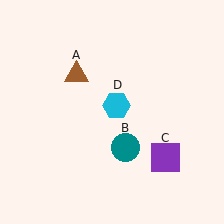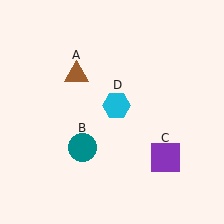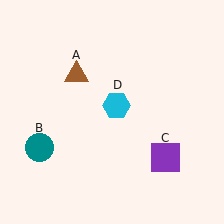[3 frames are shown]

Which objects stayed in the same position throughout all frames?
Brown triangle (object A) and purple square (object C) and cyan hexagon (object D) remained stationary.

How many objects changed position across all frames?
1 object changed position: teal circle (object B).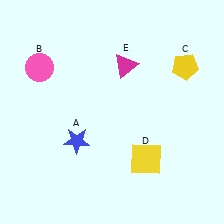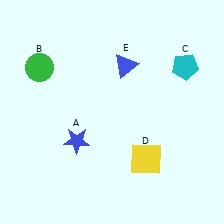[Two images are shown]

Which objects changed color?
B changed from pink to green. C changed from yellow to cyan. E changed from magenta to blue.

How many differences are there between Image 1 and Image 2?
There are 3 differences between the two images.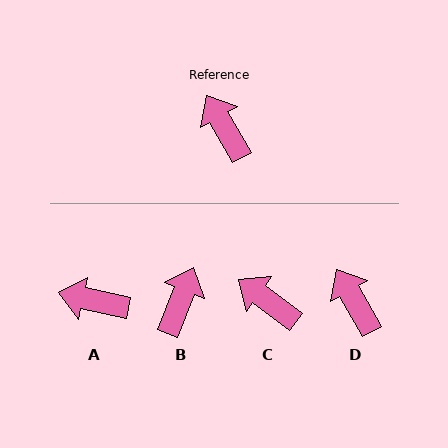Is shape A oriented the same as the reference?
No, it is off by about 48 degrees.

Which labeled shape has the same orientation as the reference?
D.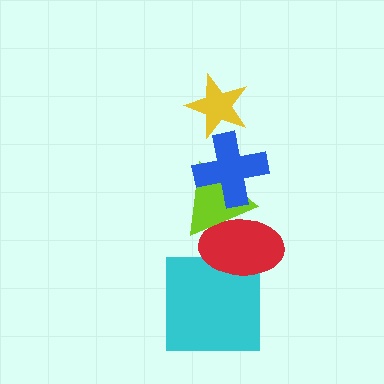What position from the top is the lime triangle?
The lime triangle is 3rd from the top.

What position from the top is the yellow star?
The yellow star is 1st from the top.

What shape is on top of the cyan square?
The red ellipse is on top of the cyan square.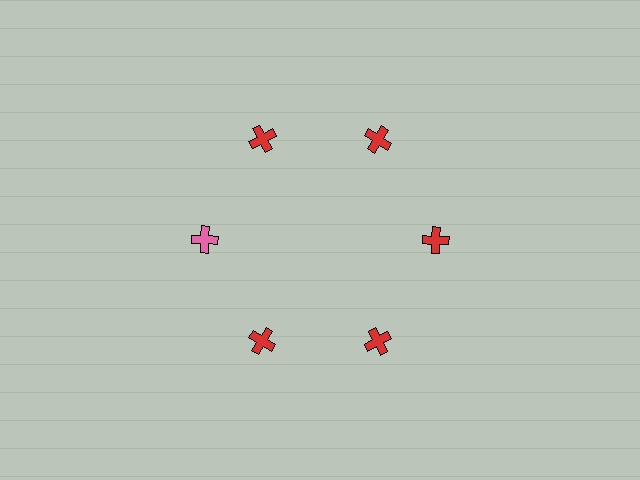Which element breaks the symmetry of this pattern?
The pink cross at roughly the 9 o'clock position breaks the symmetry. All other shapes are red crosses.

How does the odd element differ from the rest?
It has a different color: pink instead of red.